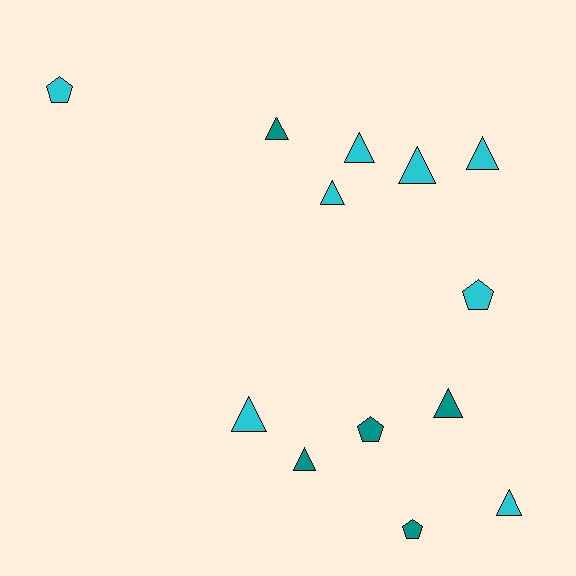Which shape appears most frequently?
Triangle, with 9 objects.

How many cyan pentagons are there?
There are 2 cyan pentagons.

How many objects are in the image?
There are 13 objects.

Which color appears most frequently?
Cyan, with 8 objects.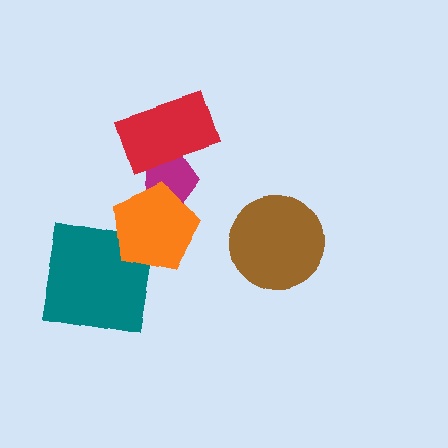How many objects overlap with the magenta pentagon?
2 objects overlap with the magenta pentagon.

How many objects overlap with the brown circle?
0 objects overlap with the brown circle.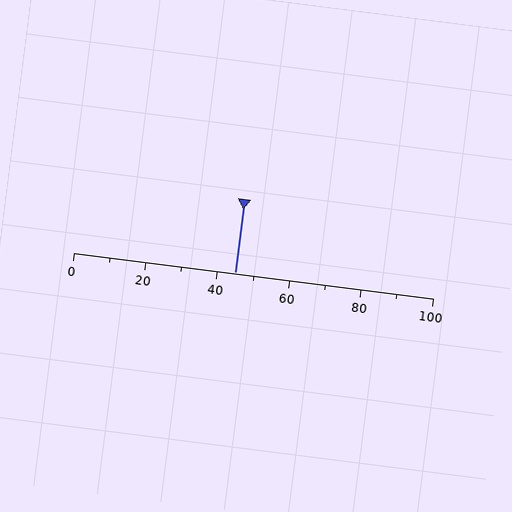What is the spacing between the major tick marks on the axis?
The major ticks are spaced 20 apart.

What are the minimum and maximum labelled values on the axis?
The axis runs from 0 to 100.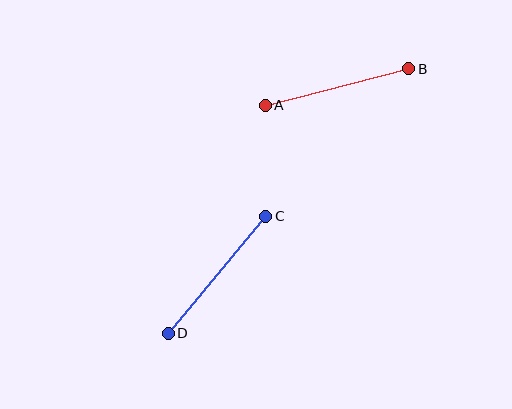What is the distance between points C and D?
The distance is approximately 152 pixels.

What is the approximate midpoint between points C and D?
The midpoint is at approximately (217, 275) pixels.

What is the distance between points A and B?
The distance is approximately 148 pixels.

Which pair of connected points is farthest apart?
Points C and D are farthest apart.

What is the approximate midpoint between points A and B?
The midpoint is at approximately (337, 87) pixels.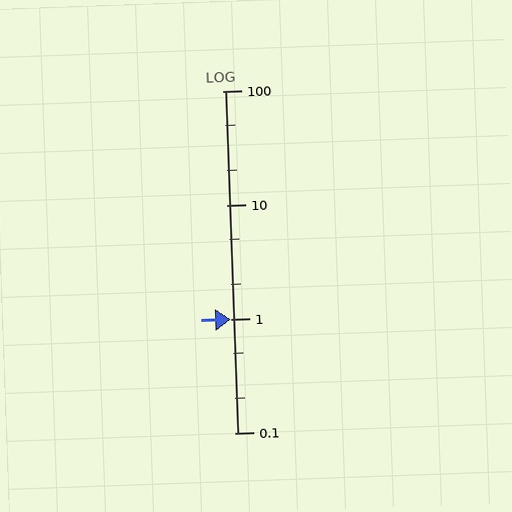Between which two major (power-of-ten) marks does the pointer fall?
The pointer is between 1 and 10.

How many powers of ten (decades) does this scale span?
The scale spans 3 decades, from 0.1 to 100.